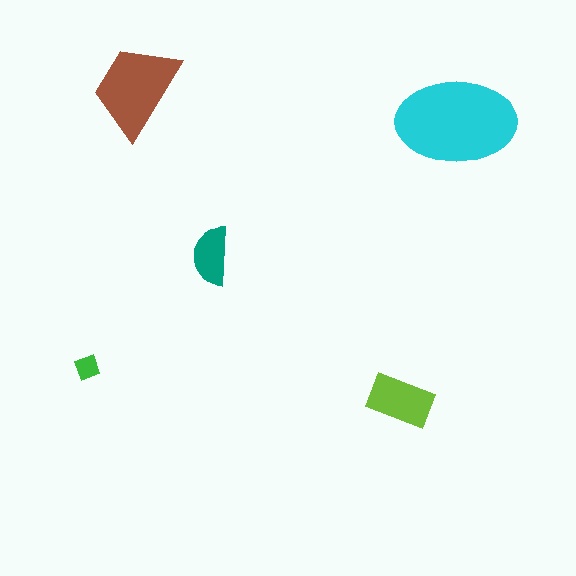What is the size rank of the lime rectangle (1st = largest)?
3rd.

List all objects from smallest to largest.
The green diamond, the teal semicircle, the lime rectangle, the brown trapezoid, the cyan ellipse.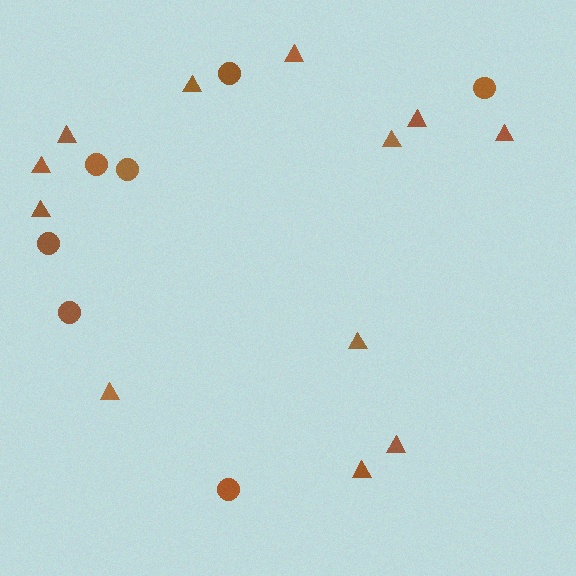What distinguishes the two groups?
There are 2 groups: one group of circles (7) and one group of triangles (12).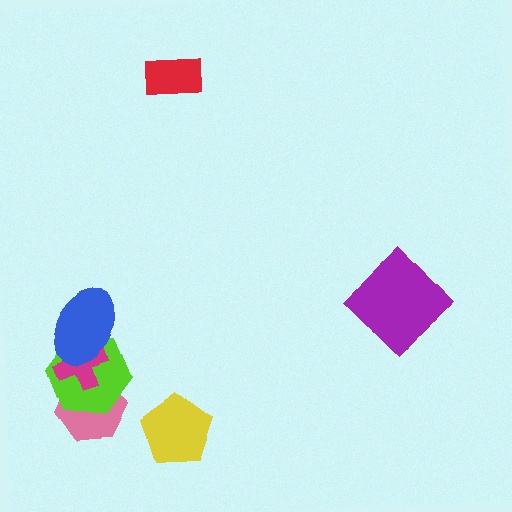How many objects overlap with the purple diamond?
0 objects overlap with the purple diamond.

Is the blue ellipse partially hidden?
No, no other shape covers it.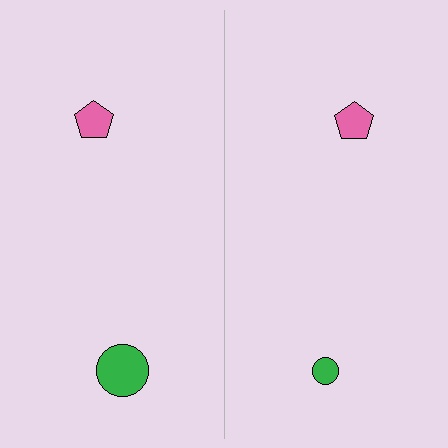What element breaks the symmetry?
The green circle on the right side has a different size than its mirror counterpart.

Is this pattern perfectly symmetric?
No, the pattern is not perfectly symmetric. The green circle on the right side has a different size than its mirror counterpart.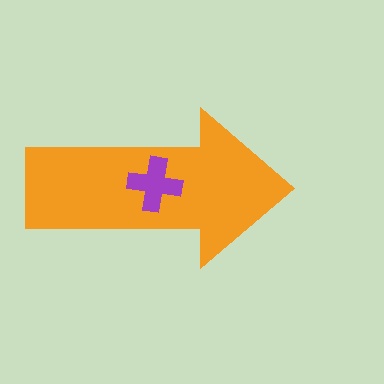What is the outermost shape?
The orange arrow.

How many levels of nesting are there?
2.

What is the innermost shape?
The purple cross.